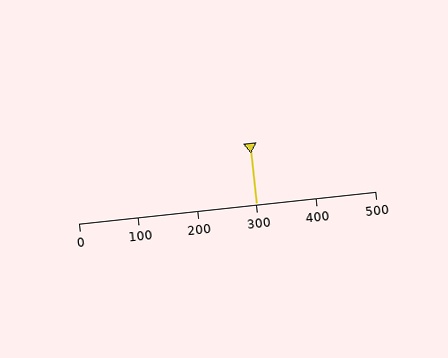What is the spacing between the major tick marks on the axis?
The major ticks are spaced 100 apart.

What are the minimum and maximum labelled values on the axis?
The axis runs from 0 to 500.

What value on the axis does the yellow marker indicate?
The marker indicates approximately 300.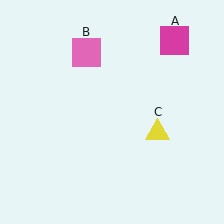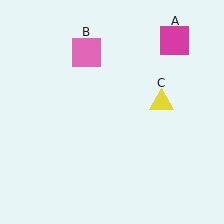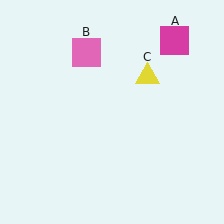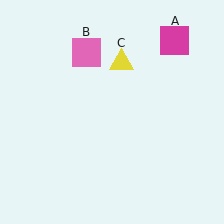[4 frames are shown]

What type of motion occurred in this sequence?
The yellow triangle (object C) rotated counterclockwise around the center of the scene.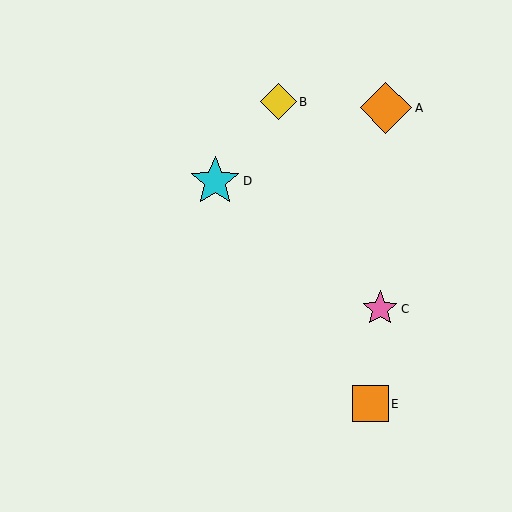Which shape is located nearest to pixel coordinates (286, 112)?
The yellow diamond (labeled B) at (278, 102) is nearest to that location.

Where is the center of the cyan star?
The center of the cyan star is at (215, 181).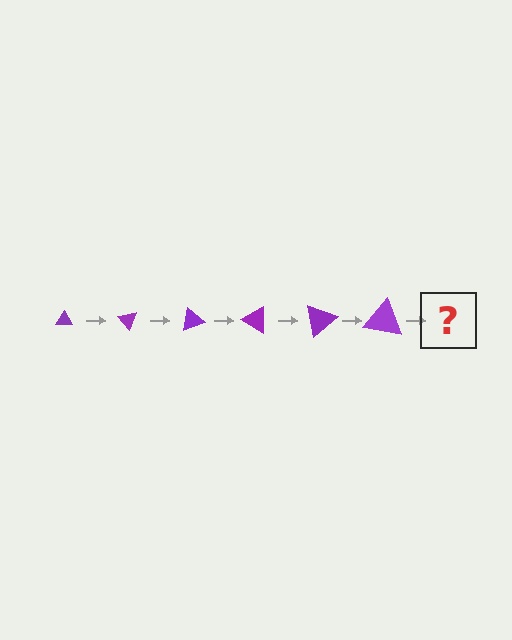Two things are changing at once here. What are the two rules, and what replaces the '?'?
The two rules are that the triangle grows larger each step and it rotates 50 degrees each step. The '?' should be a triangle, larger than the previous one and rotated 300 degrees from the start.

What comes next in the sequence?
The next element should be a triangle, larger than the previous one and rotated 300 degrees from the start.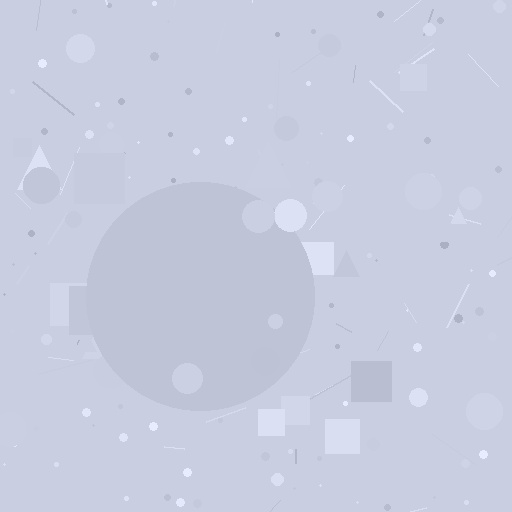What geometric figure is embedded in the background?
A circle is embedded in the background.